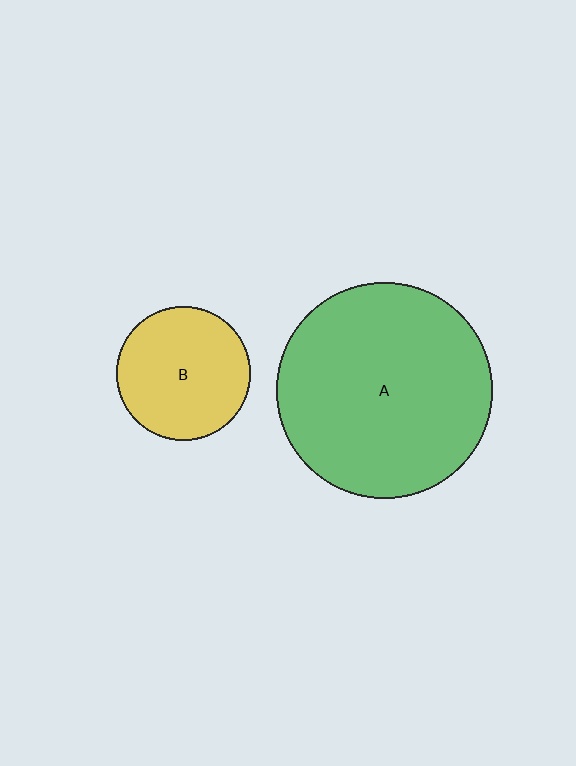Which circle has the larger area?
Circle A (green).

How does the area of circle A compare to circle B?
Approximately 2.6 times.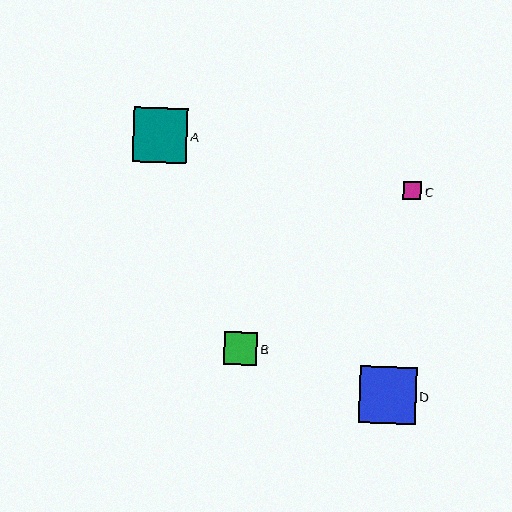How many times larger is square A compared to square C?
Square A is approximately 3.0 times the size of square C.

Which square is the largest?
Square D is the largest with a size of approximately 57 pixels.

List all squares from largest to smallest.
From largest to smallest: D, A, B, C.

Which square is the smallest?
Square C is the smallest with a size of approximately 18 pixels.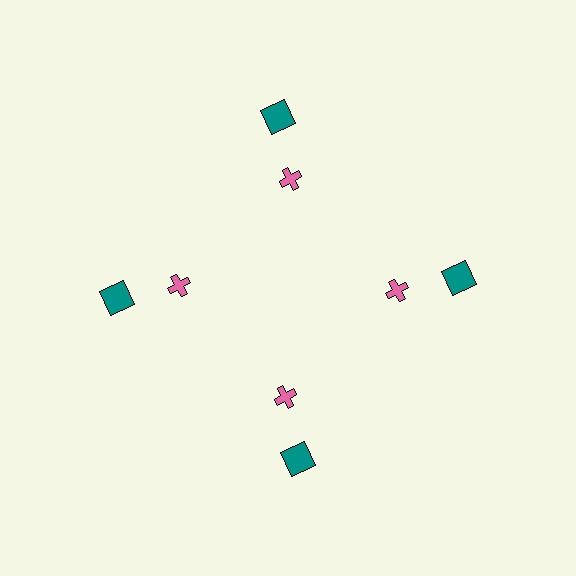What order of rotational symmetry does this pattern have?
This pattern has 4-fold rotational symmetry.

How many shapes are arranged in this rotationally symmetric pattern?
There are 8 shapes, arranged in 4 groups of 2.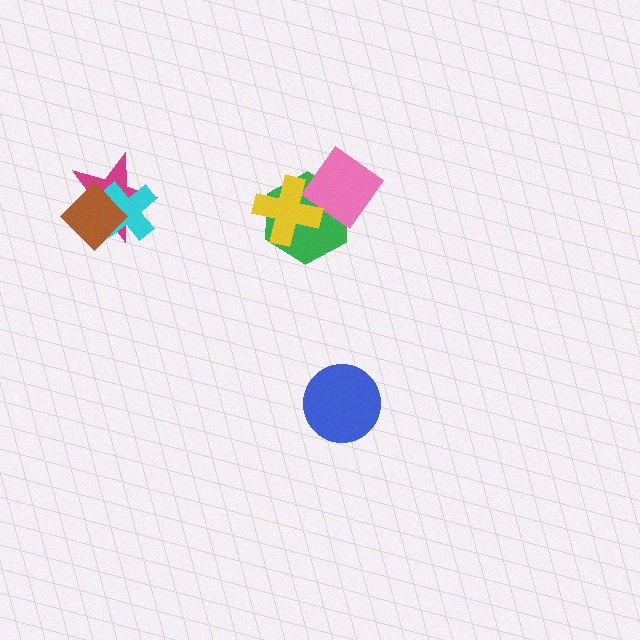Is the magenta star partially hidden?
Yes, it is partially covered by another shape.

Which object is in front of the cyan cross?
The brown diamond is in front of the cyan cross.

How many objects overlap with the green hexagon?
2 objects overlap with the green hexagon.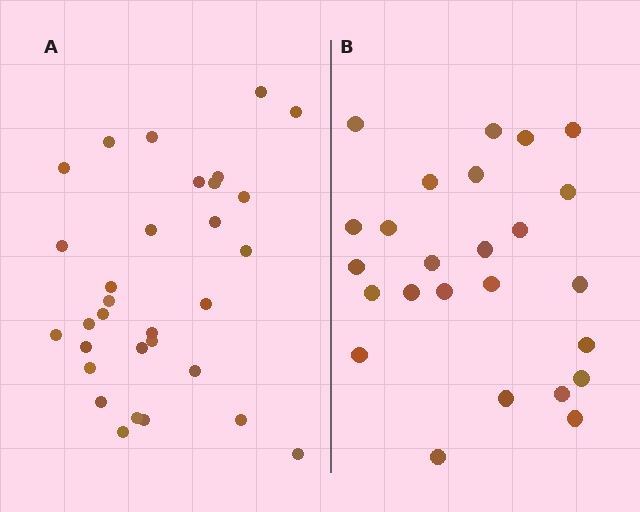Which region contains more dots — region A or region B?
Region A (the left region) has more dots.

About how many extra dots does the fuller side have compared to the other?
Region A has about 6 more dots than region B.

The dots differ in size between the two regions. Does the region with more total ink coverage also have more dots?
No. Region B has more total ink coverage because its dots are larger, but region A actually contains more individual dots. Total area can be misleading — the number of items is what matters here.